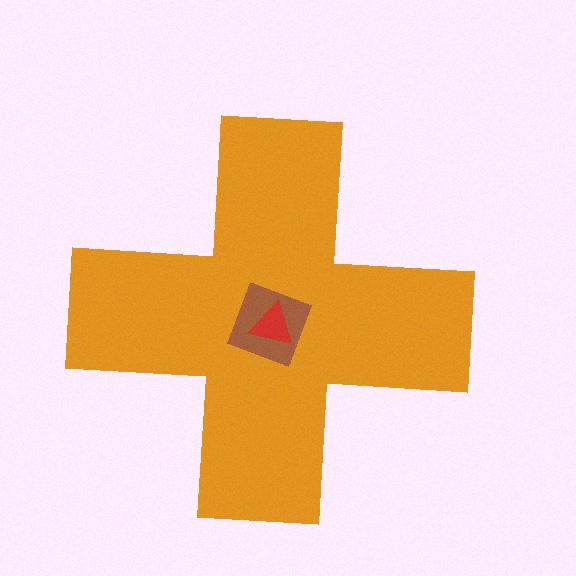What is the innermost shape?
The red triangle.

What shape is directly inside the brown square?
The red triangle.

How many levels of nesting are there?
3.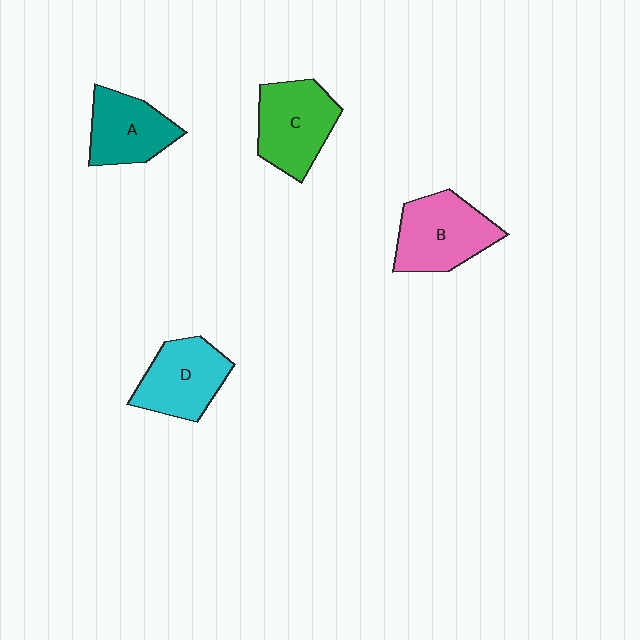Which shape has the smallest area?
Shape A (teal).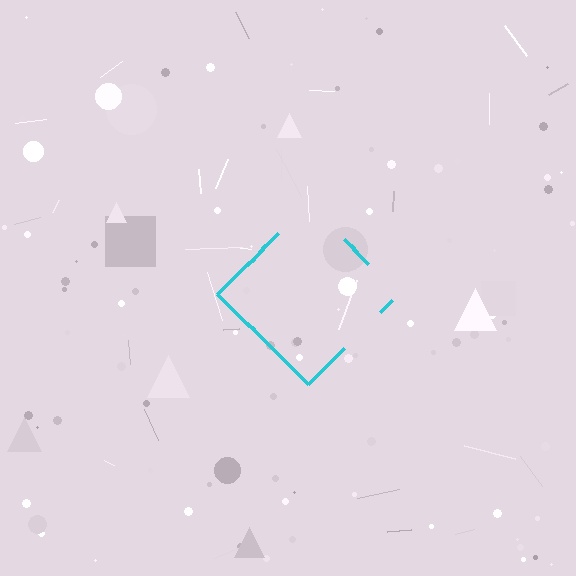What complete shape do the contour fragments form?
The contour fragments form a diamond.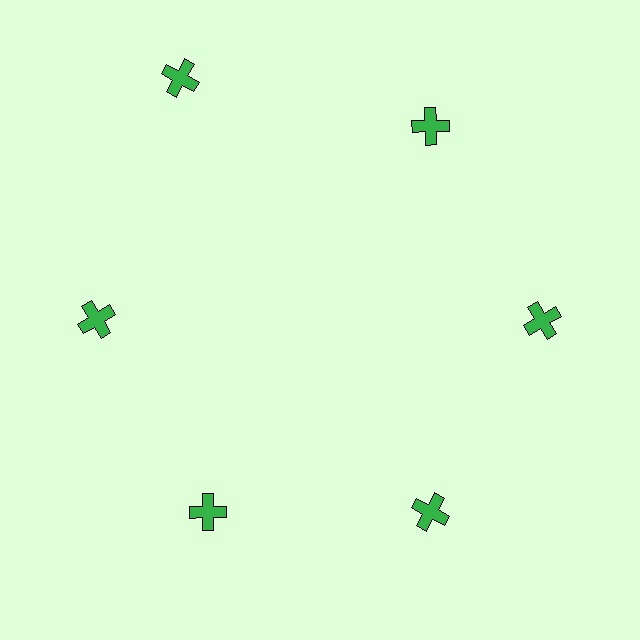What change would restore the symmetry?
The symmetry would be restored by moving it inward, back onto the ring so that all 6 crosses sit at equal angles and equal distance from the center.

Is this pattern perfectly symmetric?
No. The 6 green crosses are arranged in a ring, but one element near the 11 o'clock position is pushed outward from the center, breaking the 6-fold rotational symmetry.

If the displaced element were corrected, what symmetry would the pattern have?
It would have 6-fold rotational symmetry — the pattern would map onto itself every 60 degrees.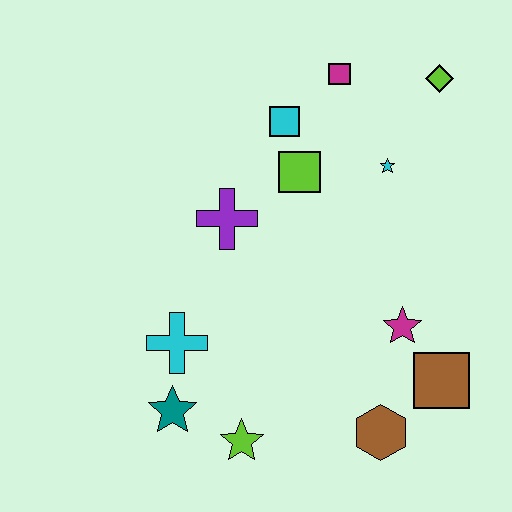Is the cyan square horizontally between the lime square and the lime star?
Yes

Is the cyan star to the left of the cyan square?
No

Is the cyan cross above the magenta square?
No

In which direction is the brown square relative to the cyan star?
The brown square is below the cyan star.